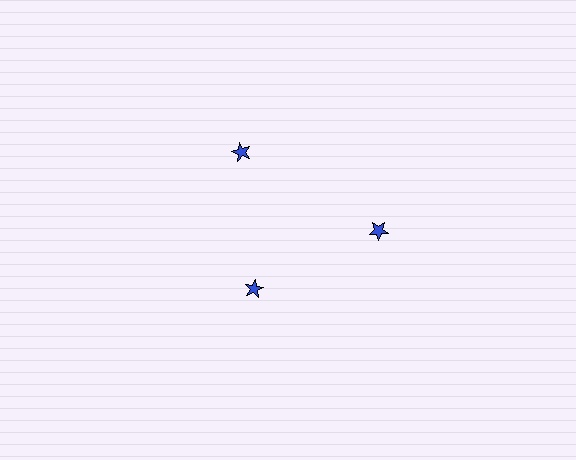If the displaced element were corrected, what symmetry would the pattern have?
It would have 3-fold rotational symmetry — the pattern would map onto itself every 120 degrees.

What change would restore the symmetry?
The symmetry would be restored by moving it outward, back onto the ring so that all 3 stars sit at equal angles and equal distance from the center.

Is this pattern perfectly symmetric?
No. The 3 blue stars are arranged in a ring, but one element near the 7 o'clock position is pulled inward toward the center, breaking the 3-fold rotational symmetry.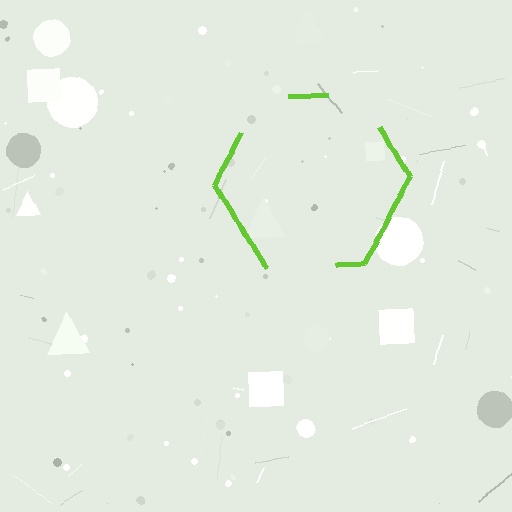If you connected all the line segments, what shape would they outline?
They would outline a hexagon.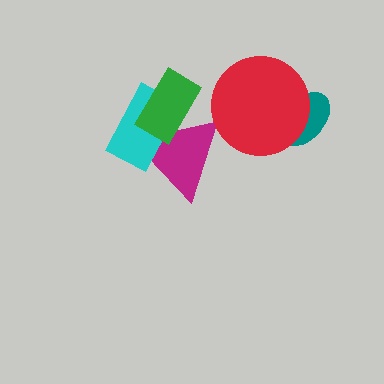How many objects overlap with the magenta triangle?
2 objects overlap with the magenta triangle.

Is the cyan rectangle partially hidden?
Yes, it is partially covered by another shape.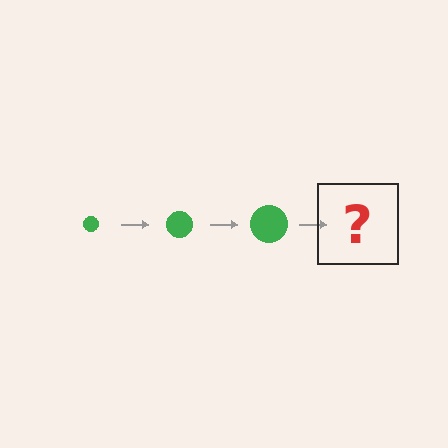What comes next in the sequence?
The next element should be a green circle, larger than the previous one.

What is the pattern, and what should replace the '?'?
The pattern is that the circle gets progressively larger each step. The '?' should be a green circle, larger than the previous one.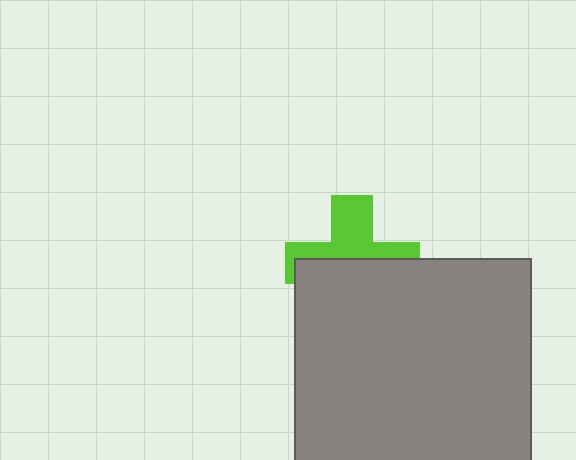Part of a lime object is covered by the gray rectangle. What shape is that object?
It is a cross.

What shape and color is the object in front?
The object in front is a gray rectangle.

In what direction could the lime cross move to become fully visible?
The lime cross could move up. That would shift it out from behind the gray rectangle entirely.